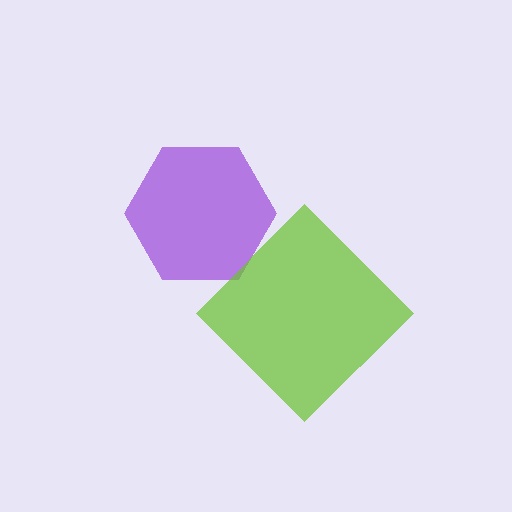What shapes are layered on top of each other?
The layered shapes are: a purple hexagon, a lime diamond.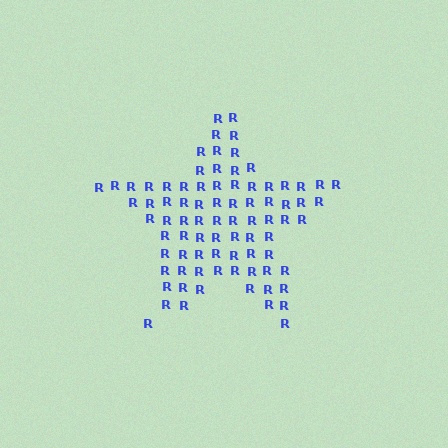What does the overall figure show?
The overall figure shows a star.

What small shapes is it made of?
It is made of small letter R's.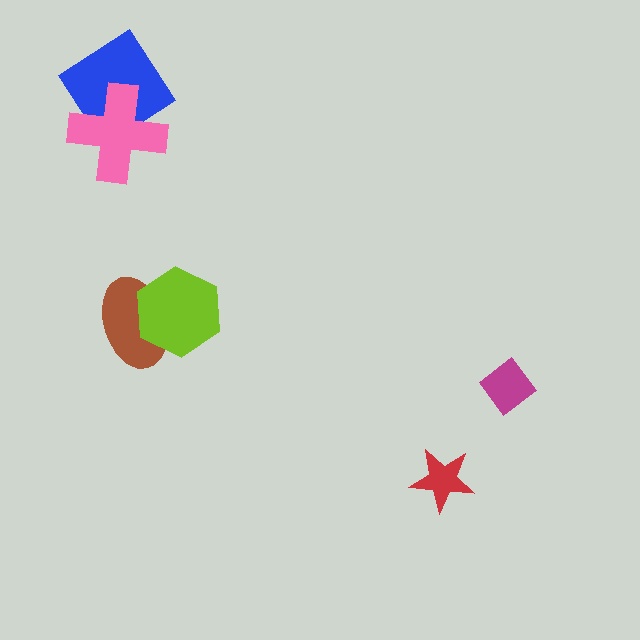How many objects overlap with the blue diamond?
1 object overlaps with the blue diamond.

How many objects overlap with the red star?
0 objects overlap with the red star.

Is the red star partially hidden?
No, no other shape covers it.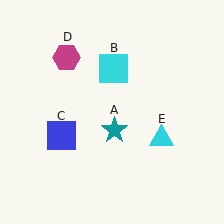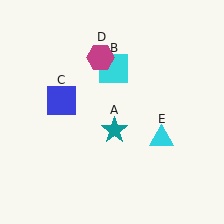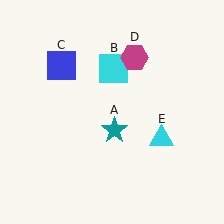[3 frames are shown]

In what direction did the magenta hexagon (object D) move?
The magenta hexagon (object D) moved right.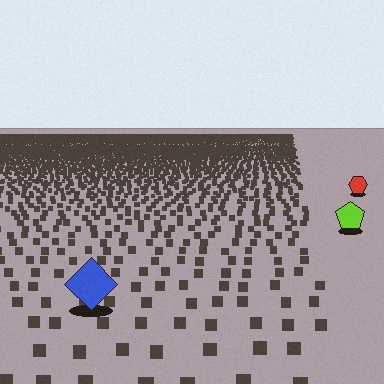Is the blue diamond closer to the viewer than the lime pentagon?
Yes. The blue diamond is closer — you can tell from the texture gradient: the ground texture is coarser near it.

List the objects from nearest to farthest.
From nearest to farthest: the blue diamond, the lime pentagon, the red hexagon.